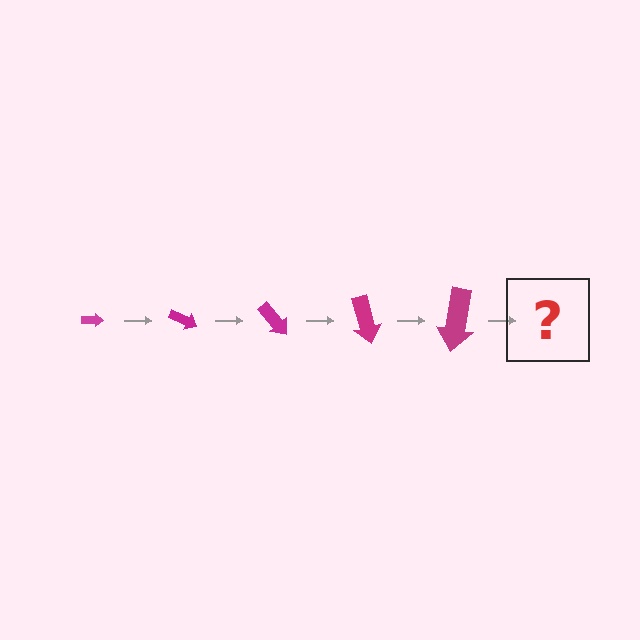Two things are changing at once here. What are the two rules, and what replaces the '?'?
The two rules are that the arrow grows larger each step and it rotates 25 degrees each step. The '?' should be an arrow, larger than the previous one and rotated 125 degrees from the start.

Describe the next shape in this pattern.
It should be an arrow, larger than the previous one and rotated 125 degrees from the start.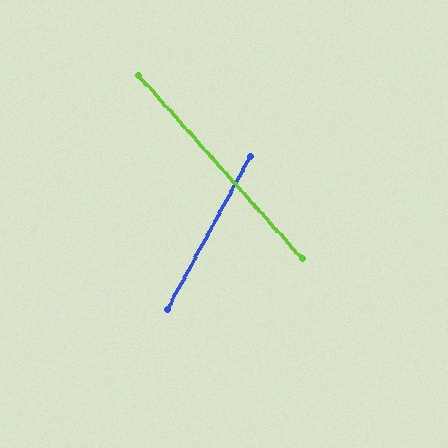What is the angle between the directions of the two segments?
Approximately 70 degrees.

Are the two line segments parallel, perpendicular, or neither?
Neither parallel nor perpendicular — they differ by about 70°.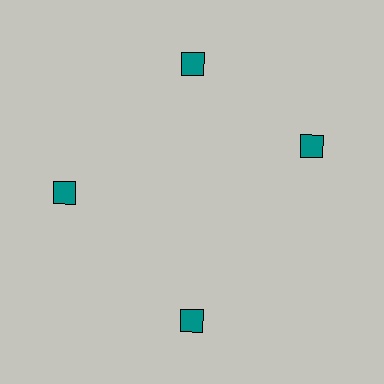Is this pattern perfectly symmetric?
No. The 4 teal squares are arranged in a ring, but one element near the 3 o'clock position is rotated out of alignment along the ring, breaking the 4-fold rotational symmetry.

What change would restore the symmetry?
The symmetry would be restored by rotating it back into even spacing with its neighbors so that all 4 squares sit at equal angles and equal distance from the center.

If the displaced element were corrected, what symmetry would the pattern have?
It would have 4-fold rotational symmetry — the pattern would map onto itself every 90 degrees.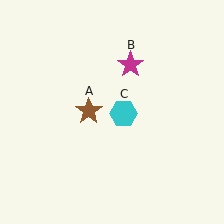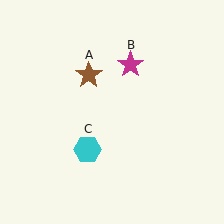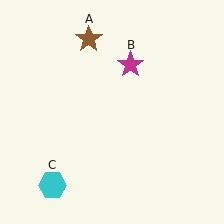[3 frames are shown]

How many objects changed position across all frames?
2 objects changed position: brown star (object A), cyan hexagon (object C).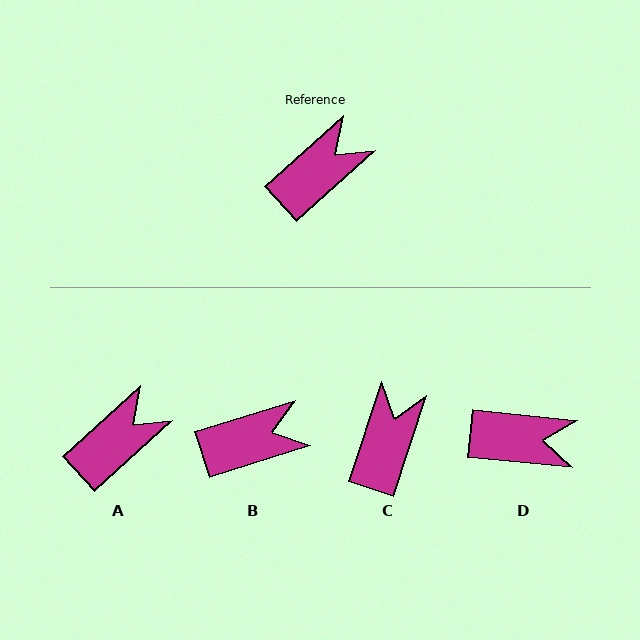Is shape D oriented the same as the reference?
No, it is off by about 48 degrees.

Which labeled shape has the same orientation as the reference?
A.